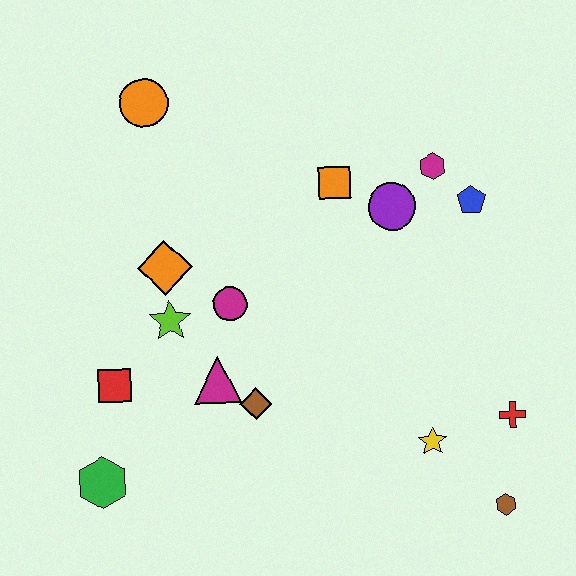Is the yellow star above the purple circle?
No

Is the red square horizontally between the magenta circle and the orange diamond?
No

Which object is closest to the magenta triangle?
The brown diamond is closest to the magenta triangle.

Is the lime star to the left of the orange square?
Yes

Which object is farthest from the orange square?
The green hexagon is farthest from the orange square.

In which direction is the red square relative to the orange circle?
The red square is below the orange circle.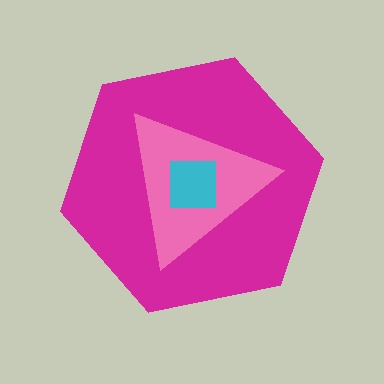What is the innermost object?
The cyan square.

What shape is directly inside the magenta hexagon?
The pink triangle.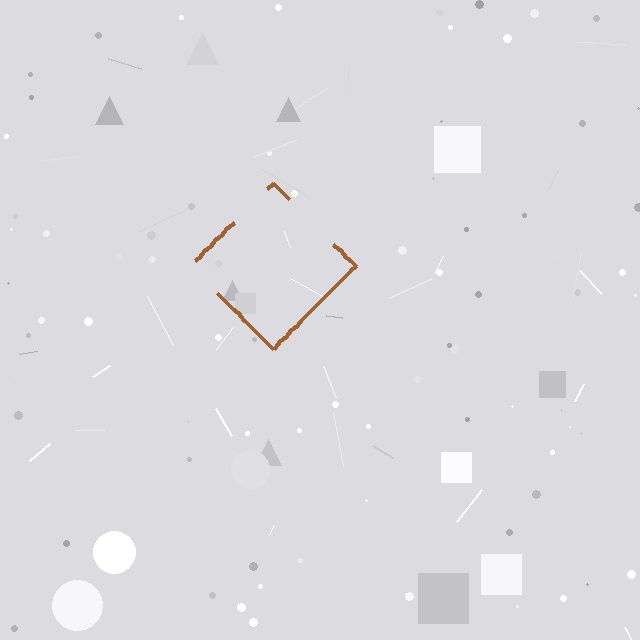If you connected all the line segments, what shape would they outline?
They would outline a diamond.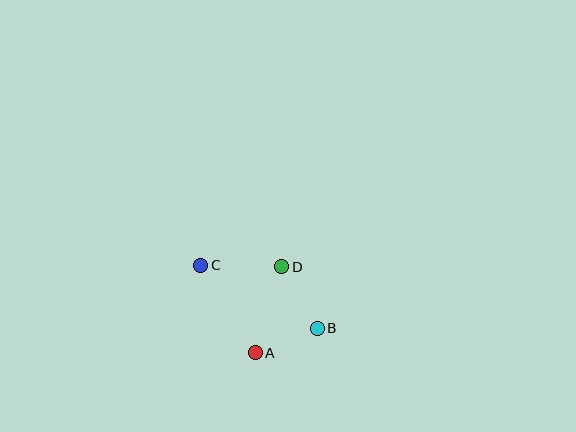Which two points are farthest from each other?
Points B and C are farthest from each other.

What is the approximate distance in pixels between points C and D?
The distance between C and D is approximately 81 pixels.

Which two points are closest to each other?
Points A and B are closest to each other.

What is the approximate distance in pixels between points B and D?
The distance between B and D is approximately 71 pixels.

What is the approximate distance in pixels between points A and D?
The distance between A and D is approximately 90 pixels.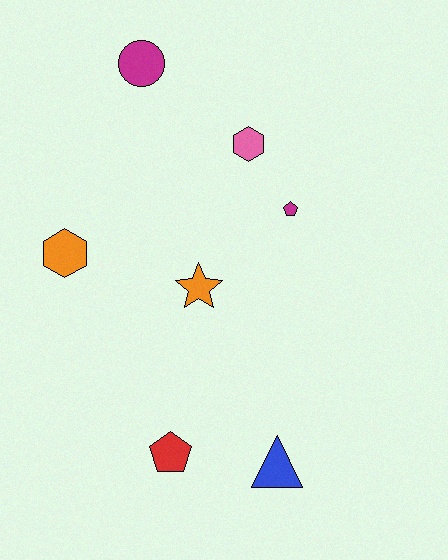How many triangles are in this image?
There is 1 triangle.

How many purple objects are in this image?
There are no purple objects.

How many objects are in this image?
There are 7 objects.